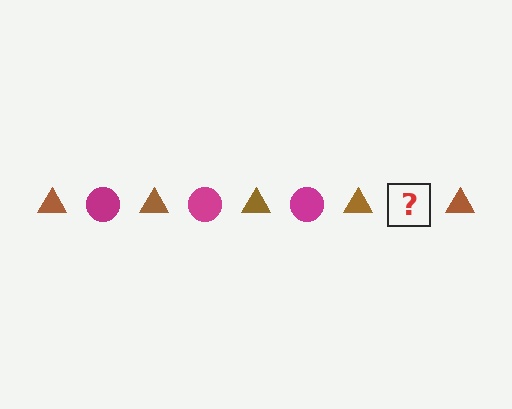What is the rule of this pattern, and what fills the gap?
The rule is that the pattern alternates between brown triangle and magenta circle. The gap should be filled with a magenta circle.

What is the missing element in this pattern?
The missing element is a magenta circle.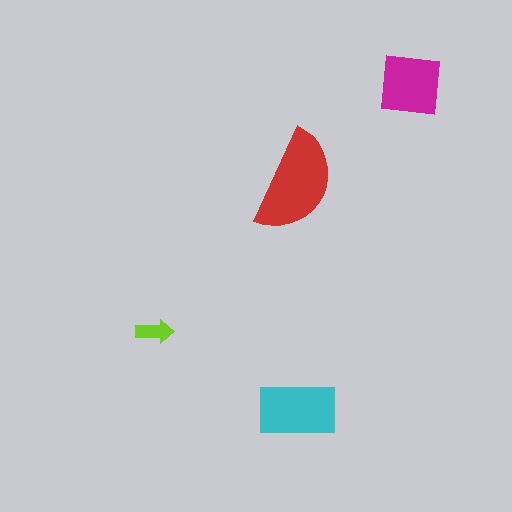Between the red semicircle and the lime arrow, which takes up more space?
The red semicircle.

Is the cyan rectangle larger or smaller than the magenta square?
Larger.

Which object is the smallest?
The lime arrow.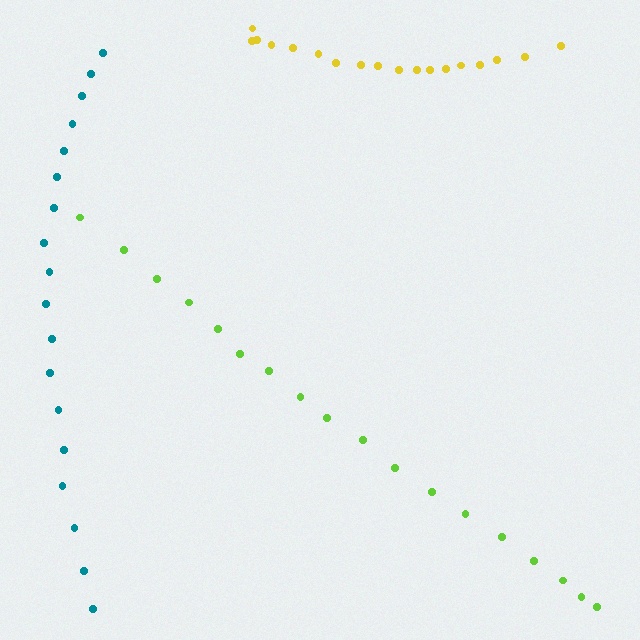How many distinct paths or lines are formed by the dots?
There are 3 distinct paths.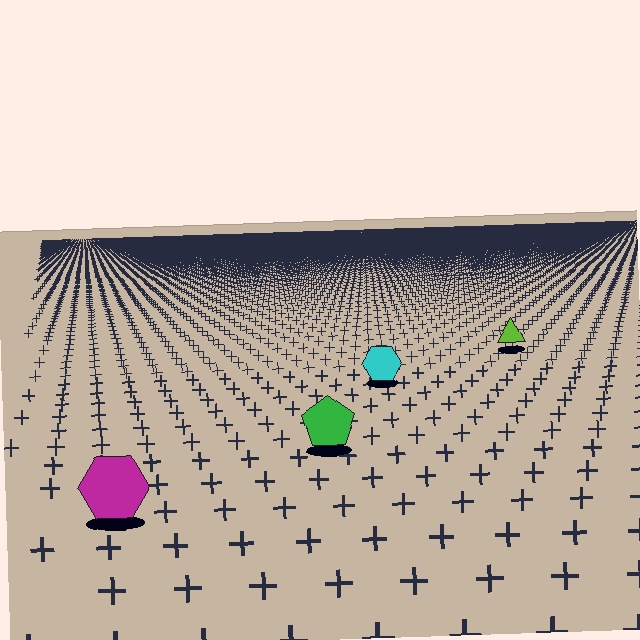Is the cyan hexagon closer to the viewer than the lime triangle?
Yes. The cyan hexagon is closer — you can tell from the texture gradient: the ground texture is coarser near it.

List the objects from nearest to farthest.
From nearest to farthest: the magenta hexagon, the green pentagon, the cyan hexagon, the lime triangle.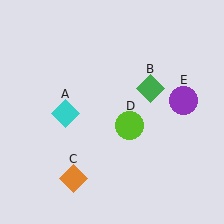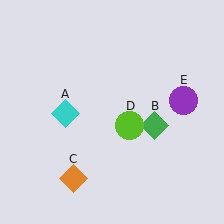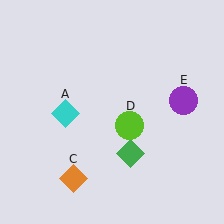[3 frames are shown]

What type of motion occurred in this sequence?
The green diamond (object B) rotated clockwise around the center of the scene.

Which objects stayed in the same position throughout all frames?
Cyan diamond (object A) and orange diamond (object C) and lime circle (object D) and purple circle (object E) remained stationary.